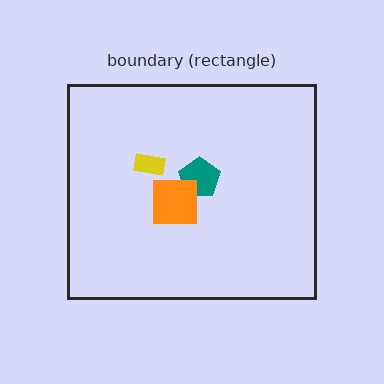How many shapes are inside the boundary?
3 inside, 0 outside.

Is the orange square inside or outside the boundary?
Inside.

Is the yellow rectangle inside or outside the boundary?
Inside.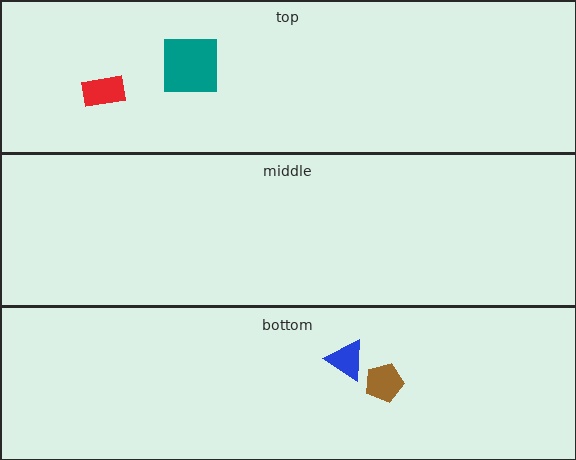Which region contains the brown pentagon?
The bottom region.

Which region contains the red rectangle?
The top region.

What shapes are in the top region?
The red rectangle, the teal square.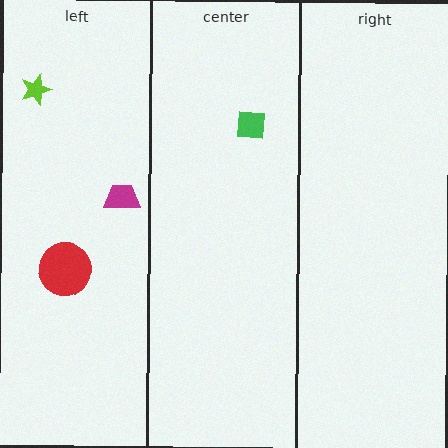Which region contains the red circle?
The left region.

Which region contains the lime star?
The left region.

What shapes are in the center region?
The green square.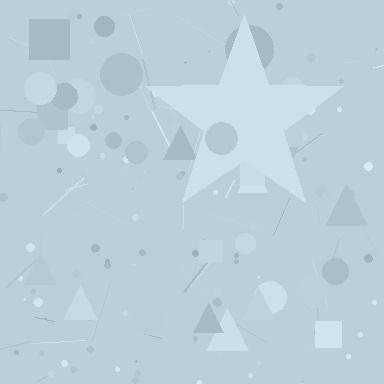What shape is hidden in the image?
A star is hidden in the image.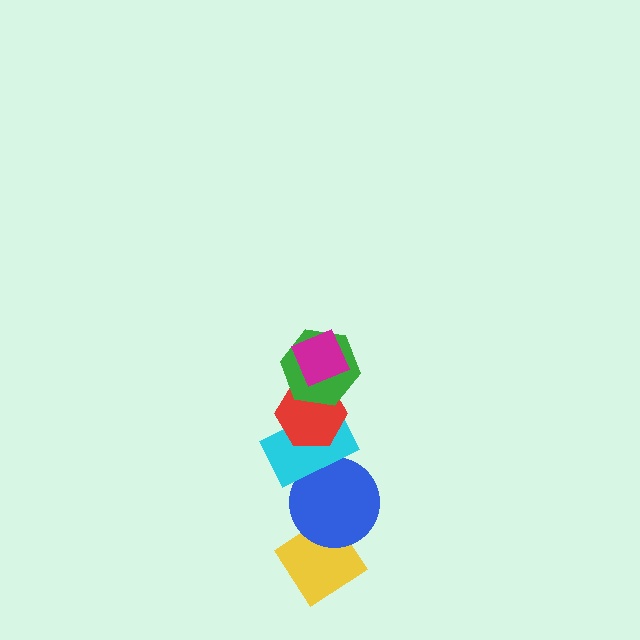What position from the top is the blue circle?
The blue circle is 5th from the top.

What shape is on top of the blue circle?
The cyan rectangle is on top of the blue circle.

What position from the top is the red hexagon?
The red hexagon is 3rd from the top.